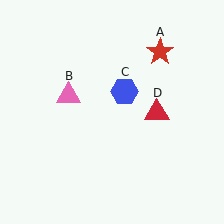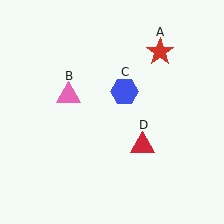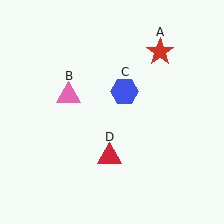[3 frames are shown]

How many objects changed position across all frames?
1 object changed position: red triangle (object D).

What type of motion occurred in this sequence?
The red triangle (object D) rotated clockwise around the center of the scene.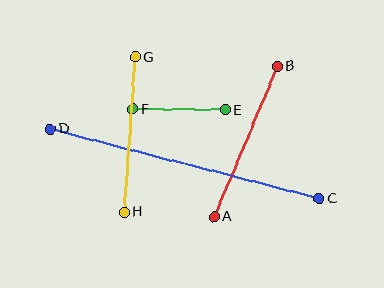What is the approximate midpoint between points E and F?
The midpoint is at approximately (179, 109) pixels.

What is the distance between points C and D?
The distance is approximately 278 pixels.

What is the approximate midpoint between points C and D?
The midpoint is at approximately (185, 164) pixels.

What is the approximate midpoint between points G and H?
The midpoint is at approximately (130, 134) pixels.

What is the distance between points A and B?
The distance is approximately 163 pixels.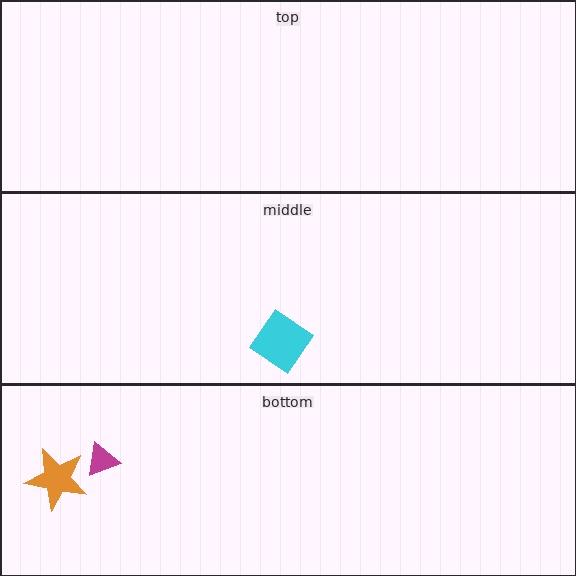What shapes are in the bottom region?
The magenta triangle, the orange star.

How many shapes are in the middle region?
1.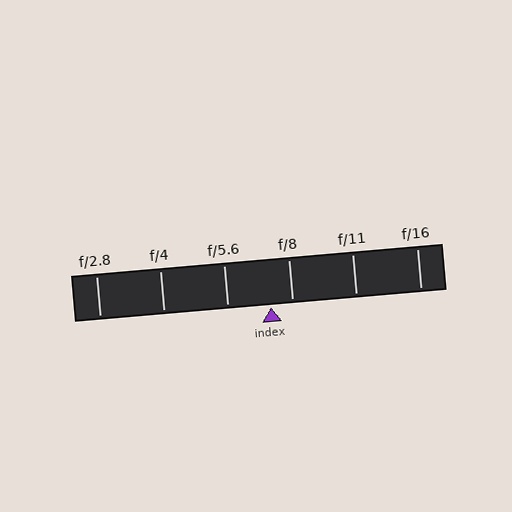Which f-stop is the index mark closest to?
The index mark is closest to f/8.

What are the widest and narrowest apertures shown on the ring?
The widest aperture shown is f/2.8 and the narrowest is f/16.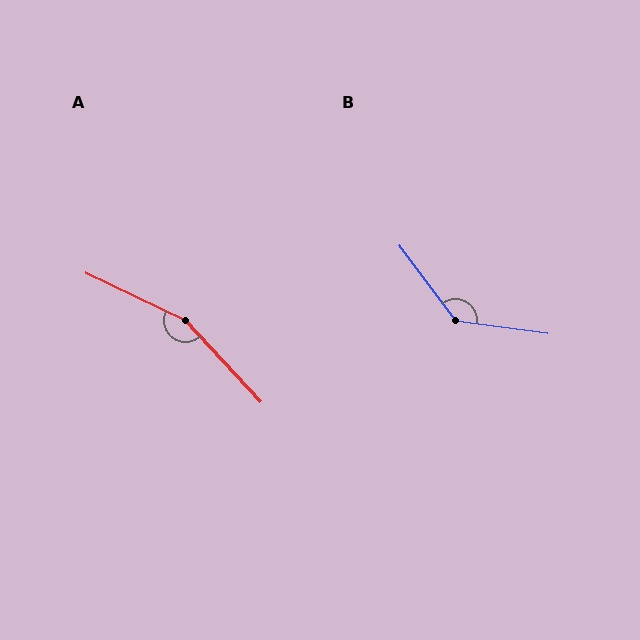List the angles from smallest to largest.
B (134°), A (158°).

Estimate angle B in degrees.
Approximately 134 degrees.